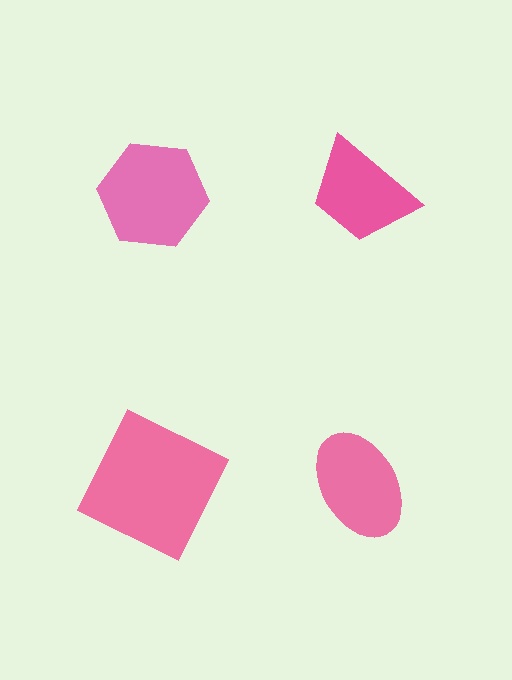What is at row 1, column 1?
A pink hexagon.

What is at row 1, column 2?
A pink trapezoid.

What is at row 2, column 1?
A pink square.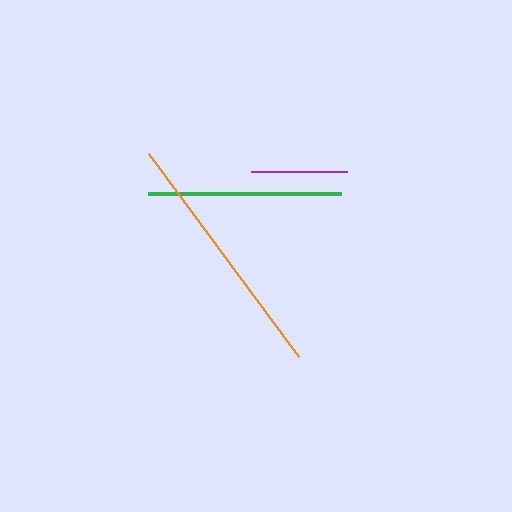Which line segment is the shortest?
The purple line is the shortest at approximately 96 pixels.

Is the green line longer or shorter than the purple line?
The green line is longer than the purple line.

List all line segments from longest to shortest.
From longest to shortest: orange, green, purple.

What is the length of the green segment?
The green segment is approximately 193 pixels long.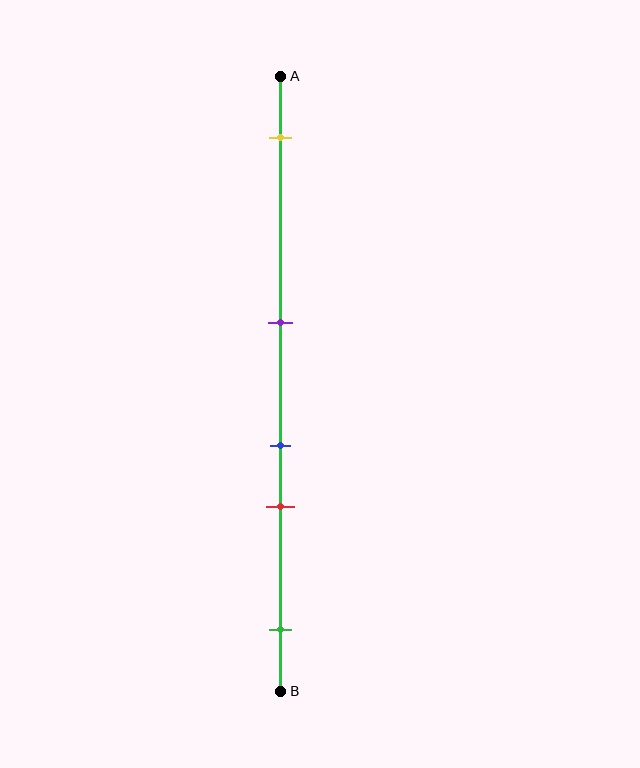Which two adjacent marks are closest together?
The blue and red marks are the closest adjacent pair.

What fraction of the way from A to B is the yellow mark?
The yellow mark is approximately 10% (0.1) of the way from A to B.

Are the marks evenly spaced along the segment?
No, the marks are not evenly spaced.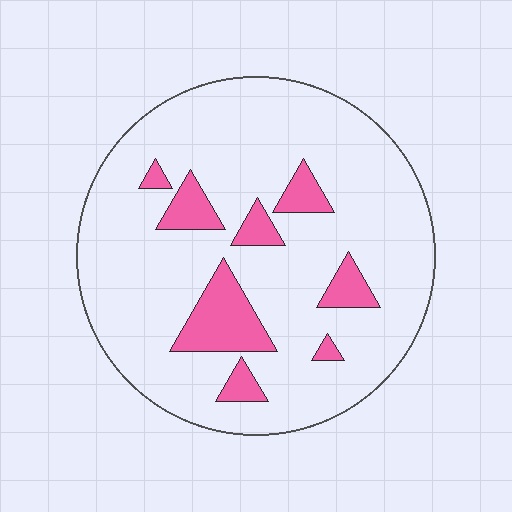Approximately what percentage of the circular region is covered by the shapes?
Approximately 15%.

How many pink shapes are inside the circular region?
8.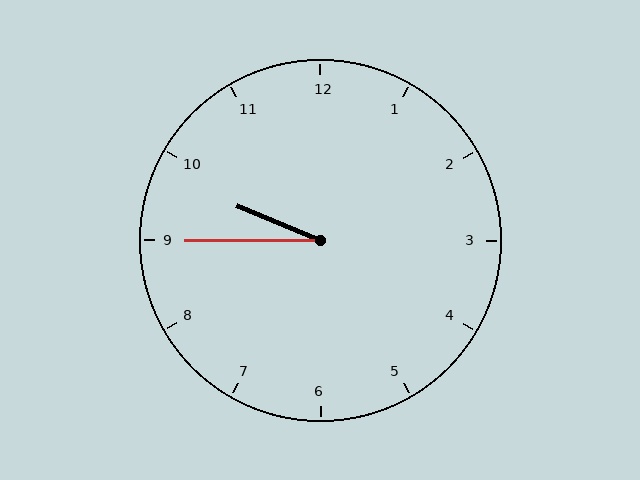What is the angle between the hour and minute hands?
Approximately 22 degrees.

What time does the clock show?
9:45.